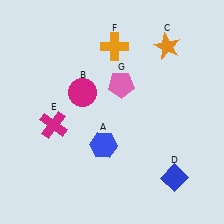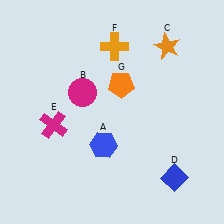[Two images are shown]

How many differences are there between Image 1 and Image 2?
There is 1 difference between the two images.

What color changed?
The pentagon (G) changed from pink in Image 1 to orange in Image 2.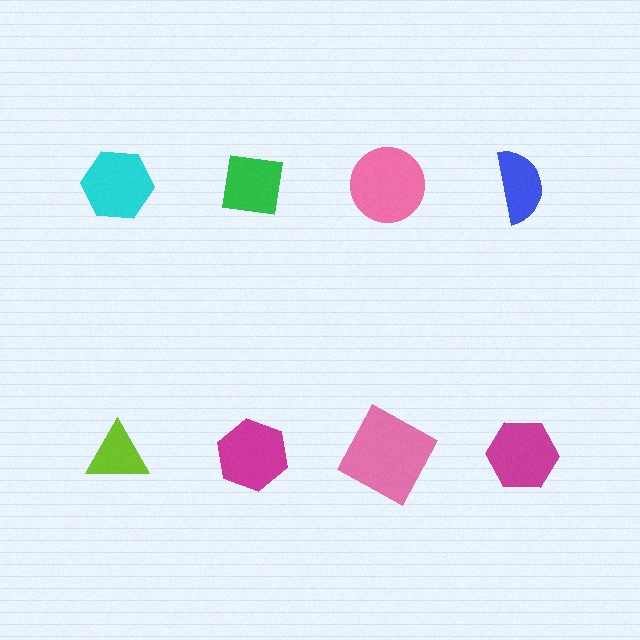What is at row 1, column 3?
A pink circle.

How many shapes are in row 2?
4 shapes.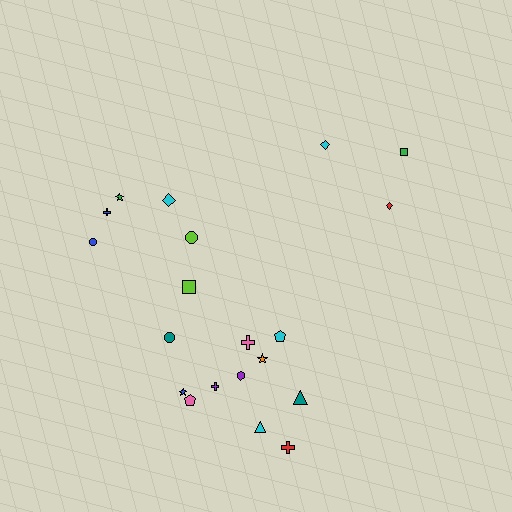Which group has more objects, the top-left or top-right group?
The top-left group.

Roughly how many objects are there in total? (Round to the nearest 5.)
Roughly 20 objects in total.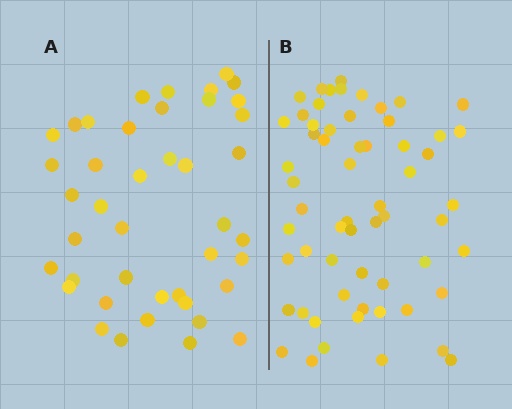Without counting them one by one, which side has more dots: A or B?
Region B (the right region) has more dots.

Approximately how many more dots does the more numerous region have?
Region B has approximately 20 more dots than region A.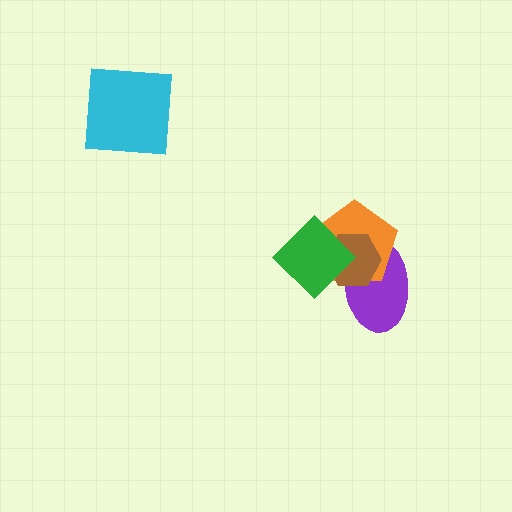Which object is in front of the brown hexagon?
The green diamond is in front of the brown hexagon.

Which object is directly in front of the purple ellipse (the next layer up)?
The orange pentagon is directly in front of the purple ellipse.